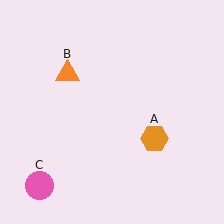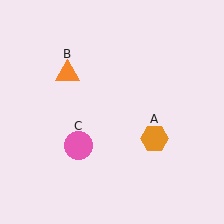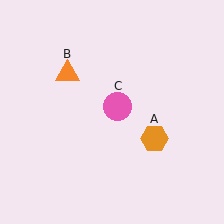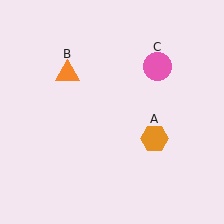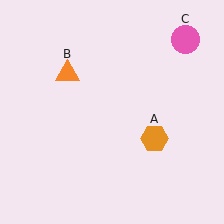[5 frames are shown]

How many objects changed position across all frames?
1 object changed position: pink circle (object C).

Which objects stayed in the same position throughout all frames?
Orange hexagon (object A) and orange triangle (object B) remained stationary.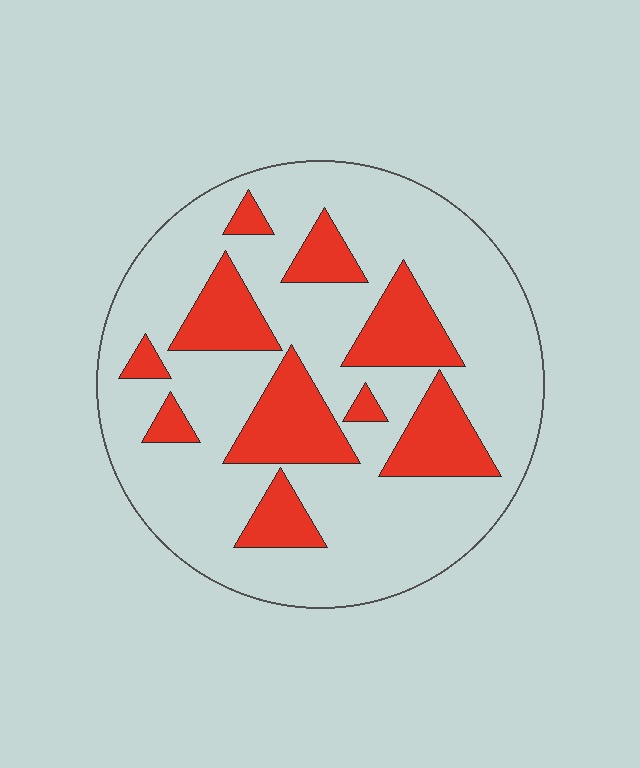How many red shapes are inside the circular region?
10.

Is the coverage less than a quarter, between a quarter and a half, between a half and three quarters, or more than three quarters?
Between a quarter and a half.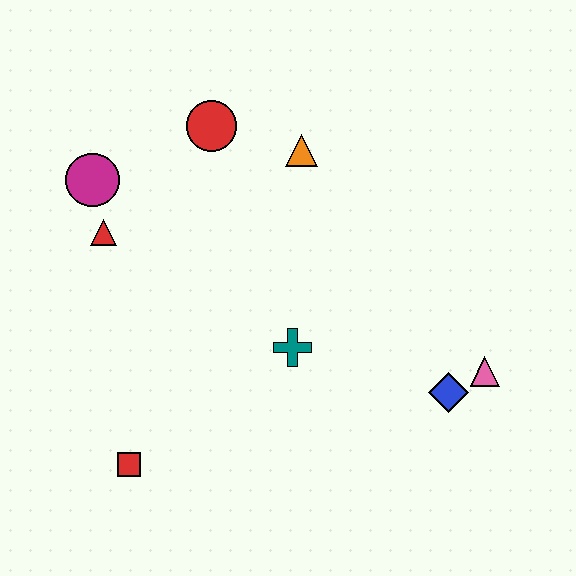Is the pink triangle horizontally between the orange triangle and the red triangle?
No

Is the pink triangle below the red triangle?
Yes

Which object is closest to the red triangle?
The magenta circle is closest to the red triangle.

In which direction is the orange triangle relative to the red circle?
The orange triangle is to the right of the red circle.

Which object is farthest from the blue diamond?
The magenta circle is farthest from the blue diamond.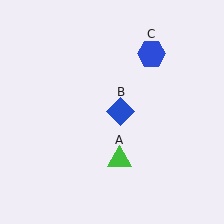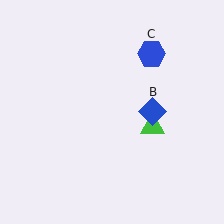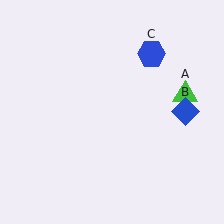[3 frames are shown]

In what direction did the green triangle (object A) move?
The green triangle (object A) moved up and to the right.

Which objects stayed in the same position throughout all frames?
Blue hexagon (object C) remained stationary.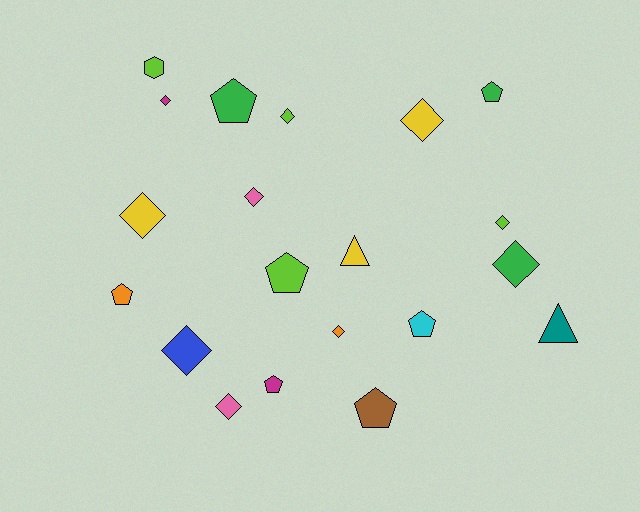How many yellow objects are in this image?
There are 3 yellow objects.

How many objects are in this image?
There are 20 objects.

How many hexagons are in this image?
There is 1 hexagon.